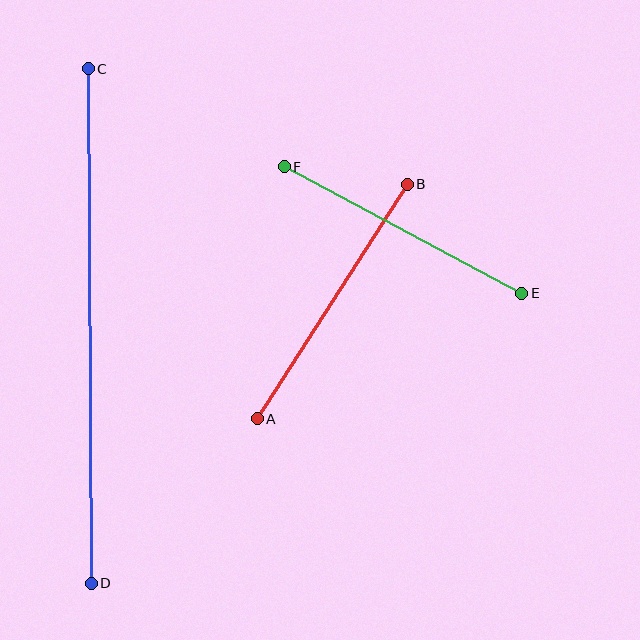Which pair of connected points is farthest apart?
Points C and D are farthest apart.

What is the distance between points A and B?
The distance is approximately 278 pixels.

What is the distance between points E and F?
The distance is approximately 269 pixels.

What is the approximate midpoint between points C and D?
The midpoint is at approximately (90, 326) pixels.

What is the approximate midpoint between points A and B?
The midpoint is at approximately (332, 301) pixels.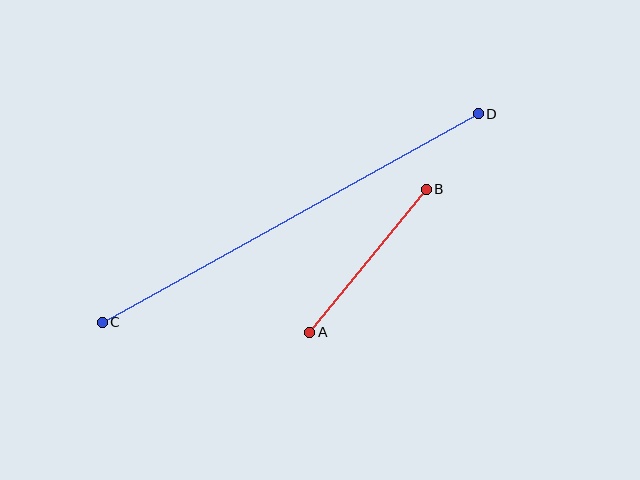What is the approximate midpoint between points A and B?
The midpoint is at approximately (368, 261) pixels.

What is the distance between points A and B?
The distance is approximately 185 pixels.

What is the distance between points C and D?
The distance is approximately 430 pixels.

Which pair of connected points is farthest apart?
Points C and D are farthest apart.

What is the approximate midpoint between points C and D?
The midpoint is at approximately (290, 218) pixels.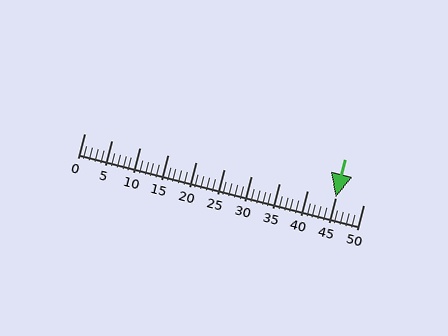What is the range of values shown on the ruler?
The ruler shows values from 0 to 50.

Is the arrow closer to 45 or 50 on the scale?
The arrow is closer to 45.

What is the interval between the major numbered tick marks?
The major tick marks are spaced 5 units apart.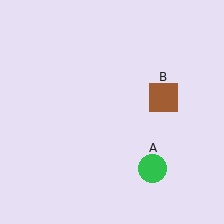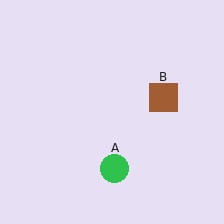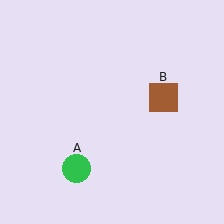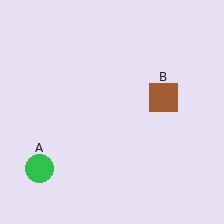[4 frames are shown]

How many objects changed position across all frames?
1 object changed position: green circle (object A).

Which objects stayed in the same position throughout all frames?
Brown square (object B) remained stationary.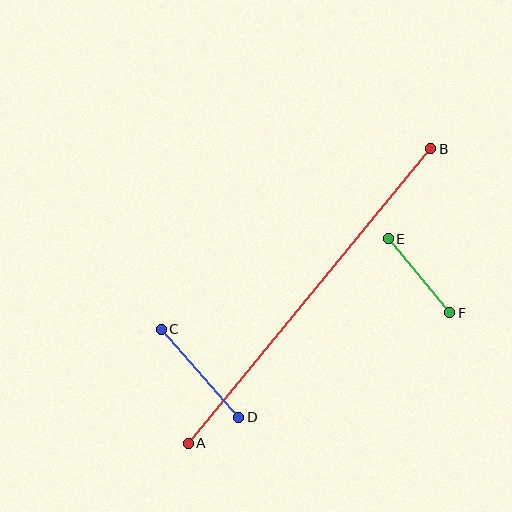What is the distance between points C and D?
The distance is approximately 117 pixels.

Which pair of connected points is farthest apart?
Points A and B are farthest apart.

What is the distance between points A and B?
The distance is approximately 381 pixels.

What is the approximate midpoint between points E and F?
The midpoint is at approximately (419, 276) pixels.